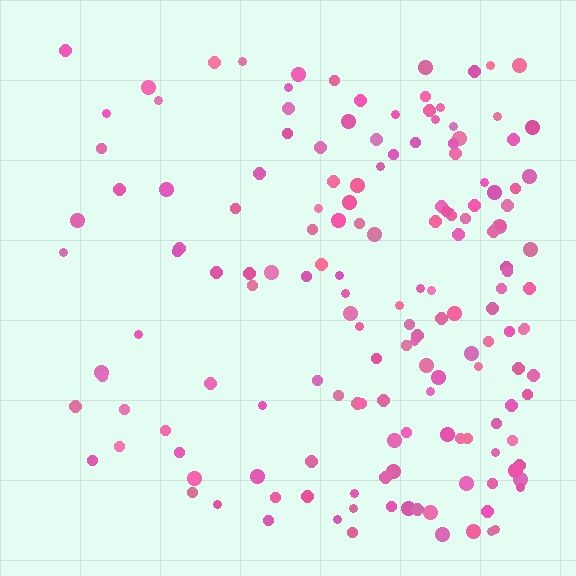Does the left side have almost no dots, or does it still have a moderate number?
Still a moderate number, just noticeably fewer than the right.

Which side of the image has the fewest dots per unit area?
The left.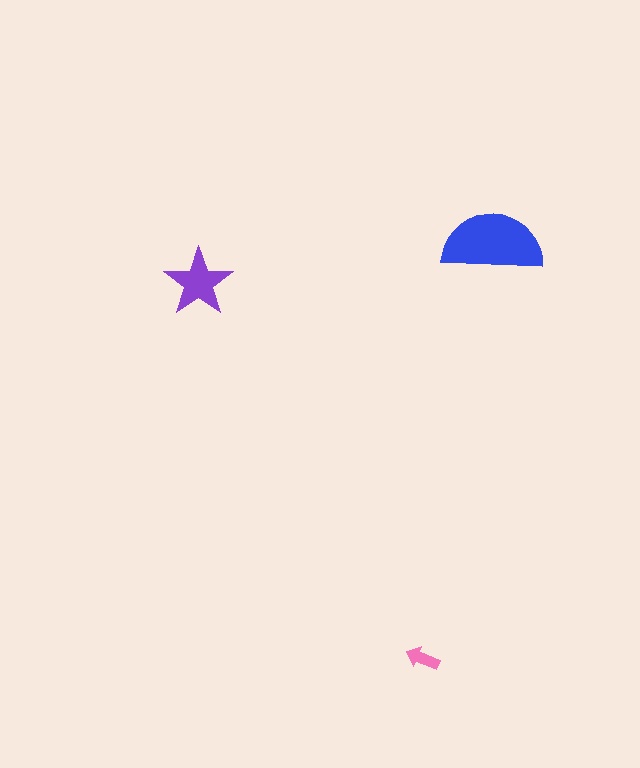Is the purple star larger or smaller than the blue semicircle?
Smaller.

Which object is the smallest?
The pink arrow.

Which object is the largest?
The blue semicircle.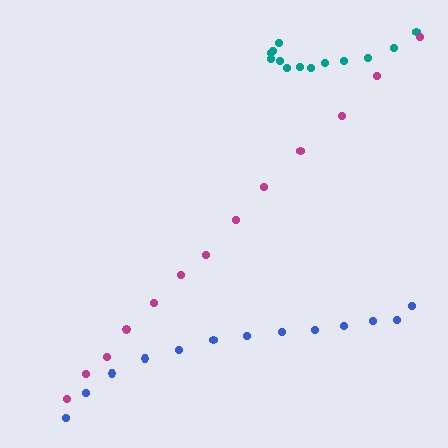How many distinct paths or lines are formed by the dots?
There are 3 distinct paths.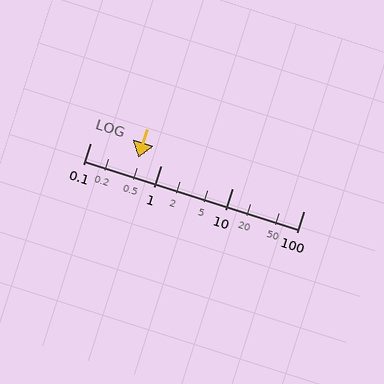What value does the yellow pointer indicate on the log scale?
The pointer indicates approximately 0.47.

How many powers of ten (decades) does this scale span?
The scale spans 3 decades, from 0.1 to 100.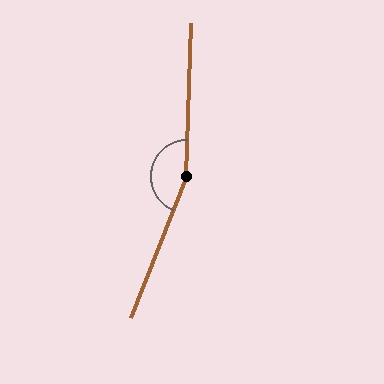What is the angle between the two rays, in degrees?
Approximately 160 degrees.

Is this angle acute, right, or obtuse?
It is obtuse.